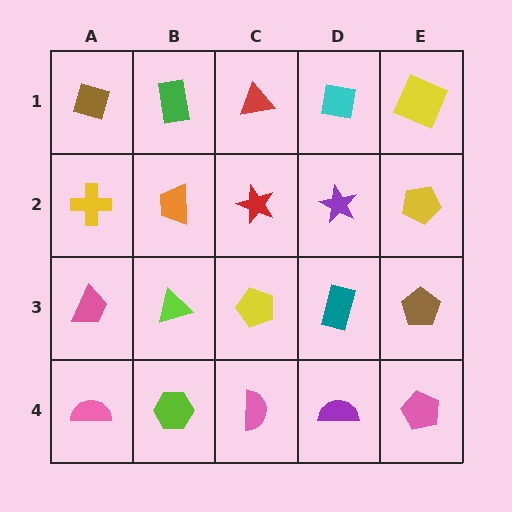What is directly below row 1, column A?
A yellow cross.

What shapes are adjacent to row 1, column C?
A red star (row 2, column C), a green rectangle (row 1, column B), a cyan square (row 1, column D).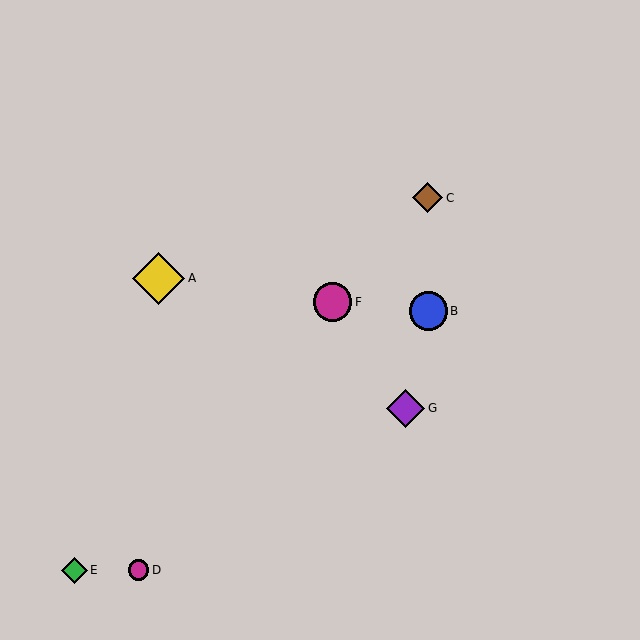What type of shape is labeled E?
Shape E is a green diamond.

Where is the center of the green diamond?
The center of the green diamond is at (74, 570).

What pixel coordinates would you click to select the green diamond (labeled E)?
Click at (74, 570) to select the green diamond E.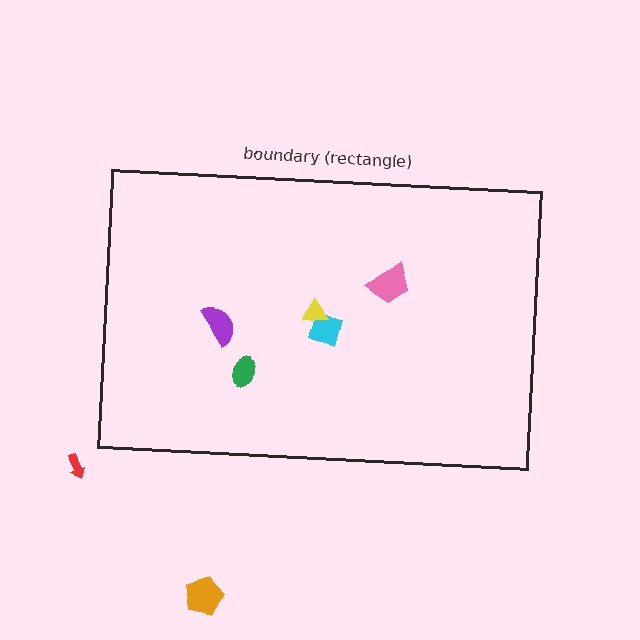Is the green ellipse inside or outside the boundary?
Inside.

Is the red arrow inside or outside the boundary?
Outside.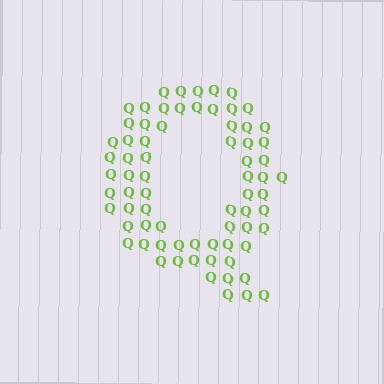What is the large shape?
The large shape is the letter Q.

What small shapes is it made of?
It is made of small letter Q's.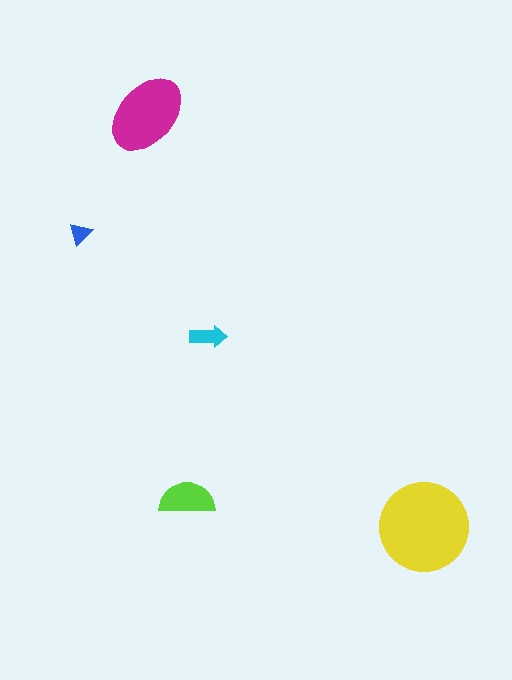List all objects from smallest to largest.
The blue triangle, the cyan arrow, the lime semicircle, the magenta ellipse, the yellow circle.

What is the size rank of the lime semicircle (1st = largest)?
3rd.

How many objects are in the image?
There are 5 objects in the image.